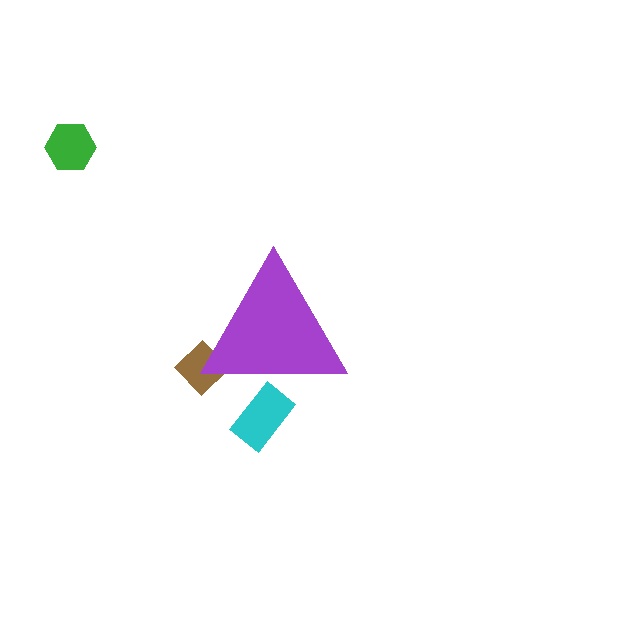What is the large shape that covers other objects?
A purple triangle.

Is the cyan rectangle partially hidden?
Yes, the cyan rectangle is partially hidden behind the purple triangle.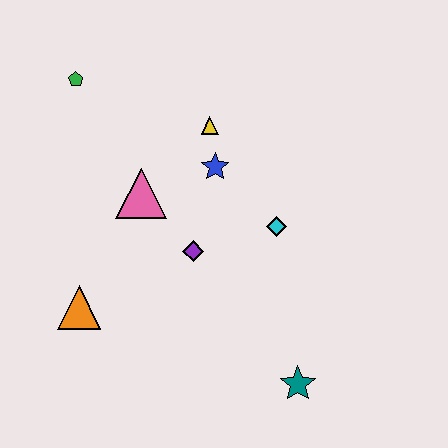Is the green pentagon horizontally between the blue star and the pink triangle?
No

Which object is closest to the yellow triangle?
The blue star is closest to the yellow triangle.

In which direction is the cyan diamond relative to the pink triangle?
The cyan diamond is to the right of the pink triangle.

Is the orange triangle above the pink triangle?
No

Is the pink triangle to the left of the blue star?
Yes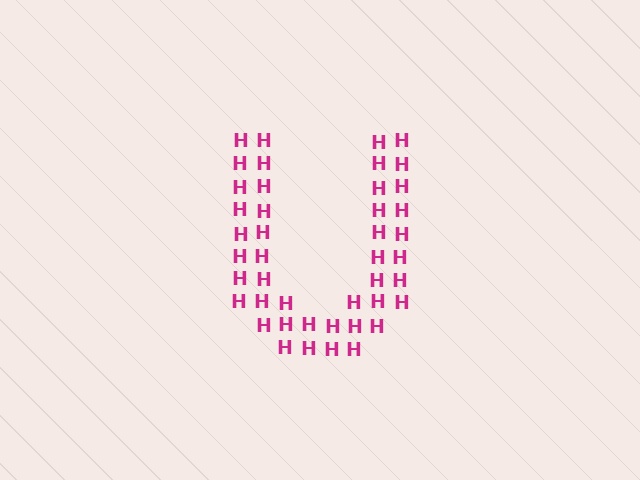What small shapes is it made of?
It is made of small letter H's.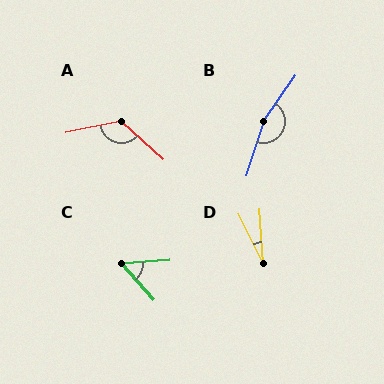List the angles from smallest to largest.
D (22°), C (52°), A (127°), B (163°).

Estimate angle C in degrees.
Approximately 52 degrees.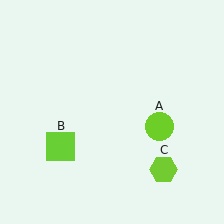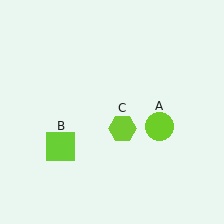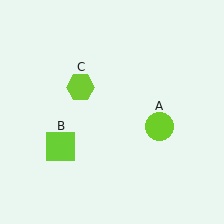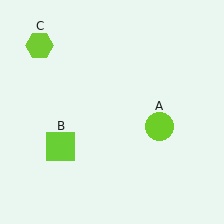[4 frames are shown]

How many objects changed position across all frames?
1 object changed position: lime hexagon (object C).